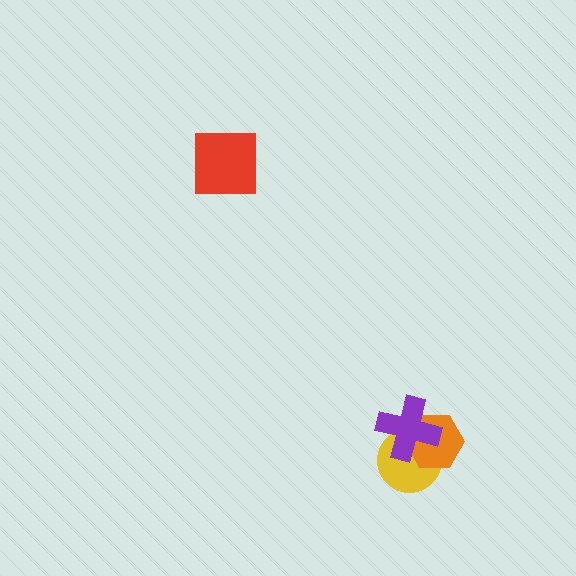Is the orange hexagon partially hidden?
Yes, it is partially covered by another shape.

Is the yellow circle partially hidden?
Yes, it is partially covered by another shape.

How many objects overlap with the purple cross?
2 objects overlap with the purple cross.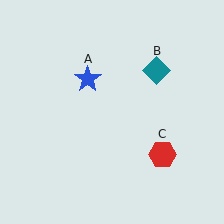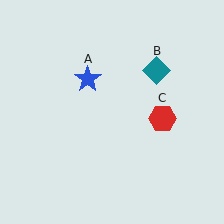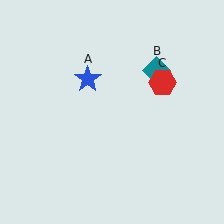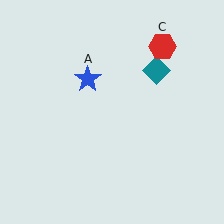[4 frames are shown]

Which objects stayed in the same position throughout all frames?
Blue star (object A) and teal diamond (object B) remained stationary.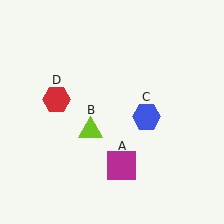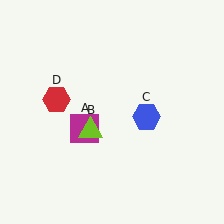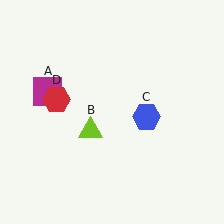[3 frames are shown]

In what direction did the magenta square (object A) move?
The magenta square (object A) moved up and to the left.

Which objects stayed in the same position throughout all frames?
Lime triangle (object B) and blue hexagon (object C) and red hexagon (object D) remained stationary.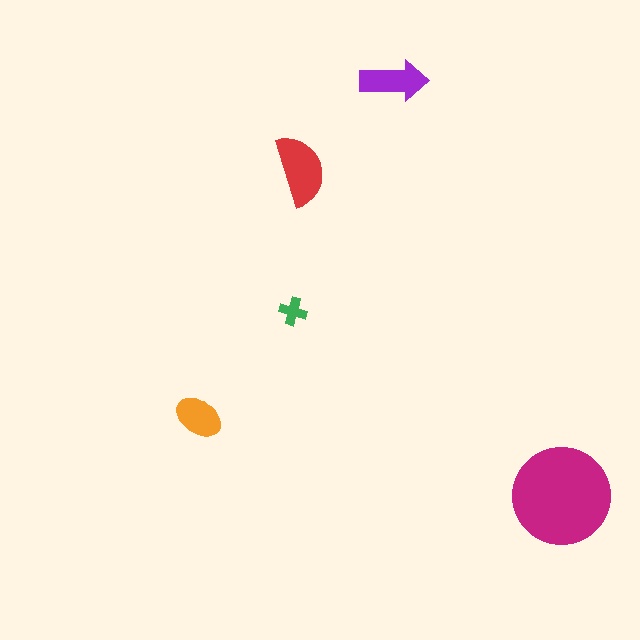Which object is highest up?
The purple arrow is topmost.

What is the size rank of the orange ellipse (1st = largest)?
4th.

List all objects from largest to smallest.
The magenta circle, the red semicircle, the purple arrow, the orange ellipse, the green cross.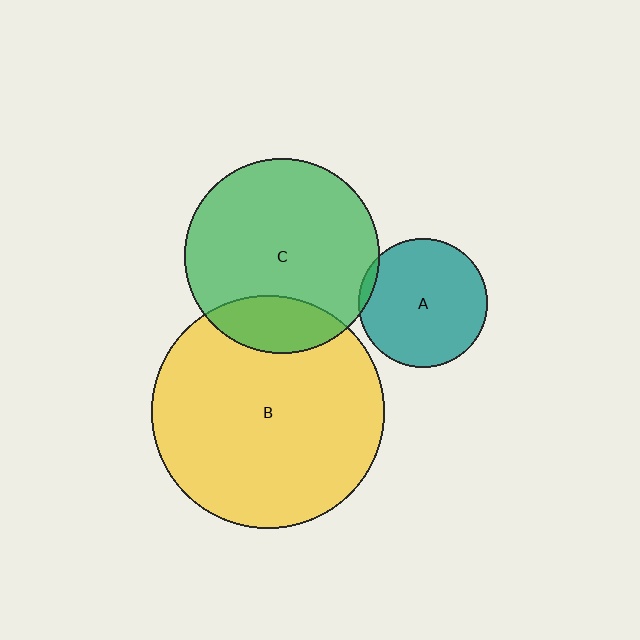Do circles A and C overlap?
Yes.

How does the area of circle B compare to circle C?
Approximately 1.4 times.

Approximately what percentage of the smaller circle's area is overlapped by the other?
Approximately 5%.